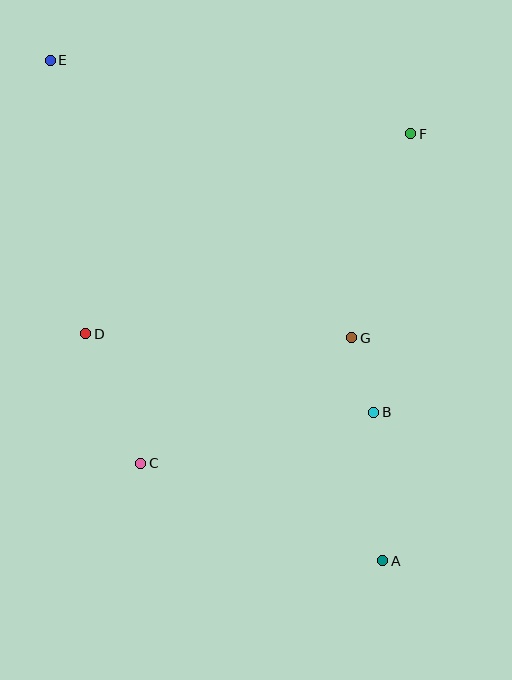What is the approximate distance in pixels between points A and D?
The distance between A and D is approximately 374 pixels.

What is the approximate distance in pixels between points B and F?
The distance between B and F is approximately 281 pixels.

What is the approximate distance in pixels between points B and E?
The distance between B and E is approximately 478 pixels.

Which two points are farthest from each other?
Points A and E are farthest from each other.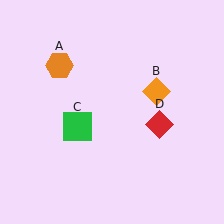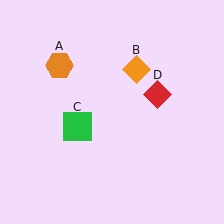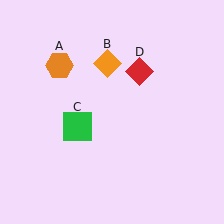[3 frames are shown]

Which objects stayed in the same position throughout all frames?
Orange hexagon (object A) and green square (object C) remained stationary.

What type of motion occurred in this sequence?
The orange diamond (object B), red diamond (object D) rotated counterclockwise around the center of the scene.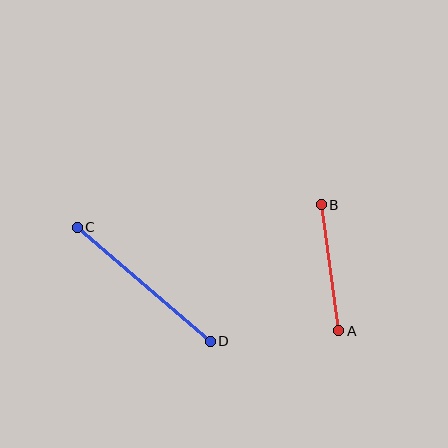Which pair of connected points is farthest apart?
Points C and D are farthest apart.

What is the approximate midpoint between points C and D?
The midpoint is at approximately (144, 284) pixels.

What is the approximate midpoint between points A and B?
The midpoint is at approximately (330, 268) pixels.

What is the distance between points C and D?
The distance is approximately 175 pixels.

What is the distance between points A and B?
The distance is approximately 127 pixels.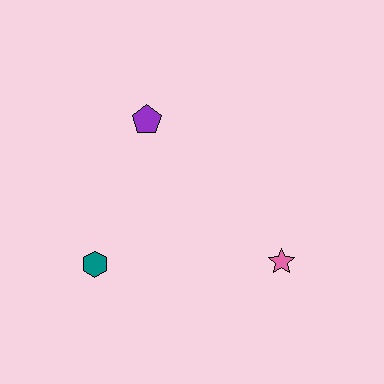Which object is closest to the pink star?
The teal hexagon is closest to the pink star.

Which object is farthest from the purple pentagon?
The pink star is farthest from the purple pentagon.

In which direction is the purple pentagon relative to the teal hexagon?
The purple pentagon is above the teal hexagon.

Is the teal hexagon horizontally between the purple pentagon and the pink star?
No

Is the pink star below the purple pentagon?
Yes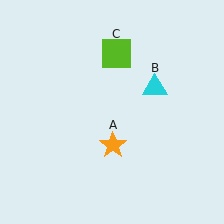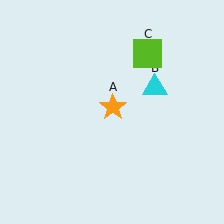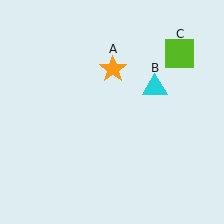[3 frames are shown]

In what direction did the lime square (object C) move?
The lime square (object C) moved right.